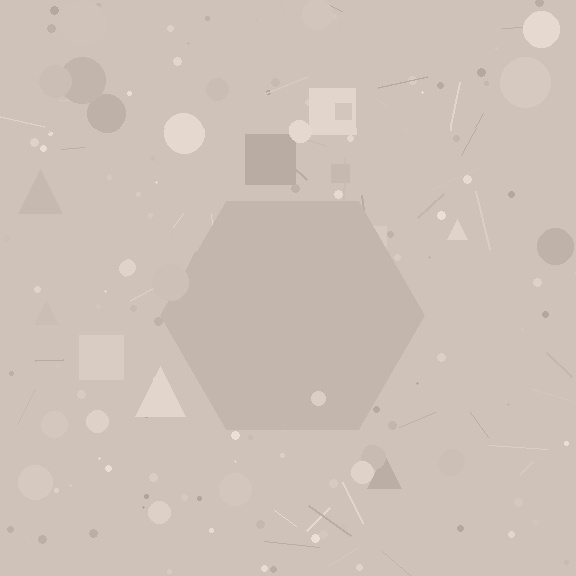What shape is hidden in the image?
A hexagon is hidden in the image.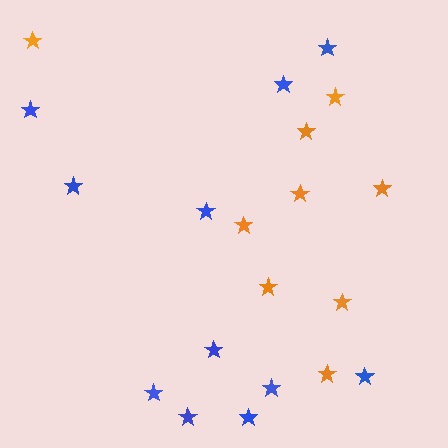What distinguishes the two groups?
There are 2 groups: one group of orange stars (9) and one group of blue stars (11).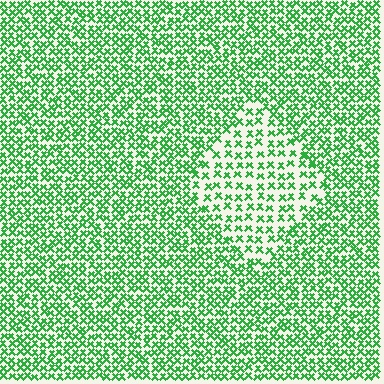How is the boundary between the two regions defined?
The boundary is defined by a change in element density (approximately 1.8x ratio). All elements are the same color, size, and shape.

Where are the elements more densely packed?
The elements are more densely packed outside the diamond boundary.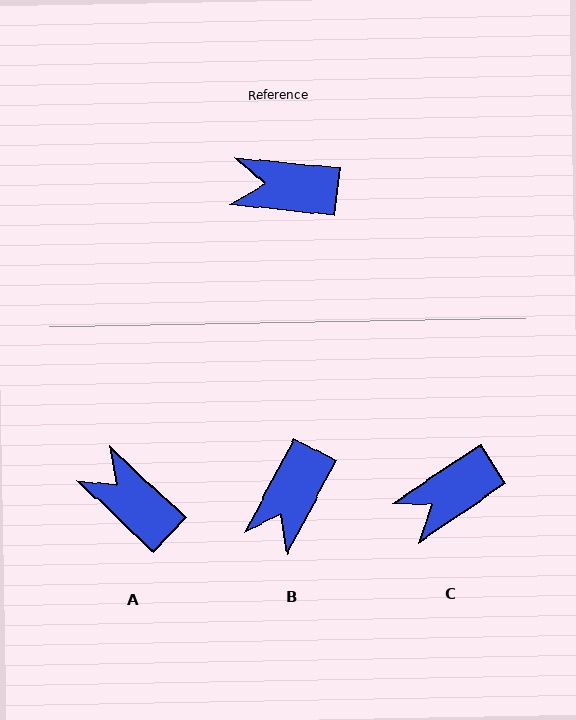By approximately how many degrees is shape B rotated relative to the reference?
Approximately 68 degrees counter-clockwise.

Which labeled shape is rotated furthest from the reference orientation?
B, about 68 degrees away.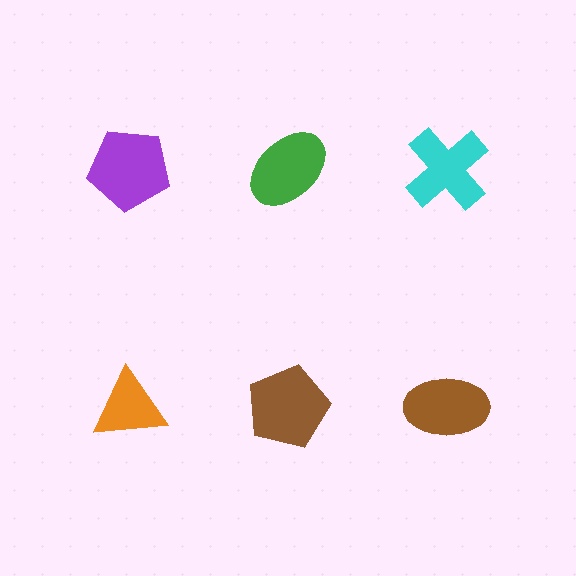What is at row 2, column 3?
A brown ellipse.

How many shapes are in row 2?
3 shapes.